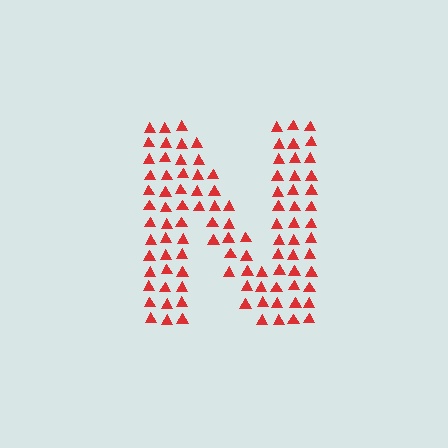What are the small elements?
The small elements are triangles.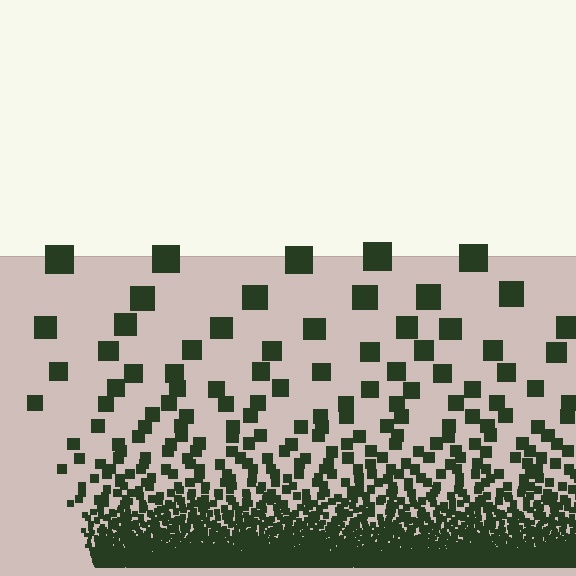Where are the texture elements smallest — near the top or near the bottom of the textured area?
Near the bottom.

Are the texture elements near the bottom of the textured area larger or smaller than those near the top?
Smaller. The gradient is inverted — elements near the bottom are smaller and denser.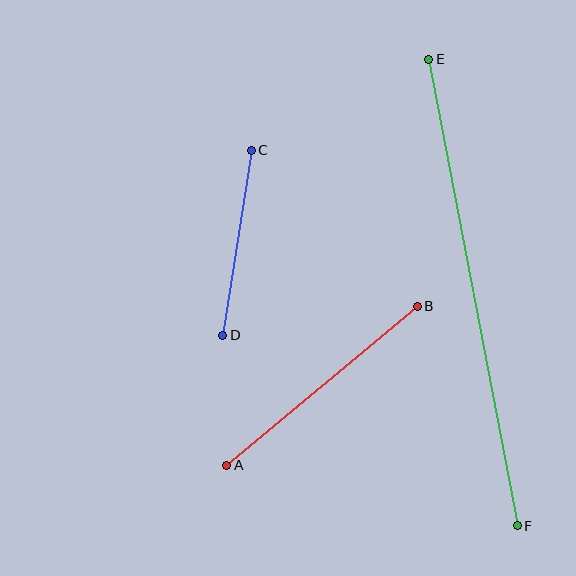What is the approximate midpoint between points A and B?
The midpoint is at approximately (322, 386) pixels.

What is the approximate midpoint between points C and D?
The midpoint is at approximately (237, 243) pixels.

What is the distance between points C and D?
The distance is approximately 187 pixels.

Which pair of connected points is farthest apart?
Points E and F are farthest apart.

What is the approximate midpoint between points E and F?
The midpoint is at approximately (473, 293) pixels.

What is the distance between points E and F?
The distance is approximately 475 pixels.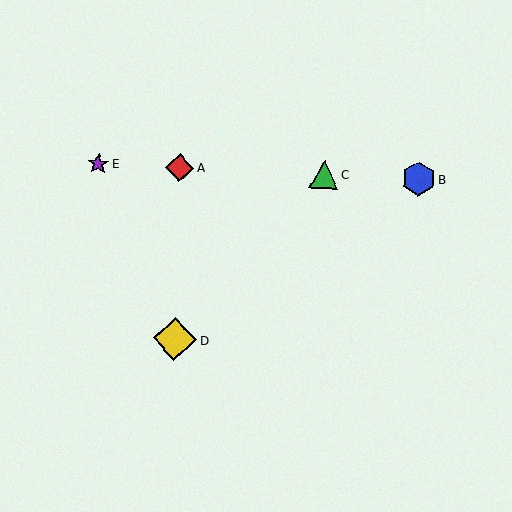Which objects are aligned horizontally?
Objects A, B, C, E are aligned horizontally.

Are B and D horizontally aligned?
No, B is at y≈179 and D is at y≈339.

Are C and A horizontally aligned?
Yes, both are at y≈174.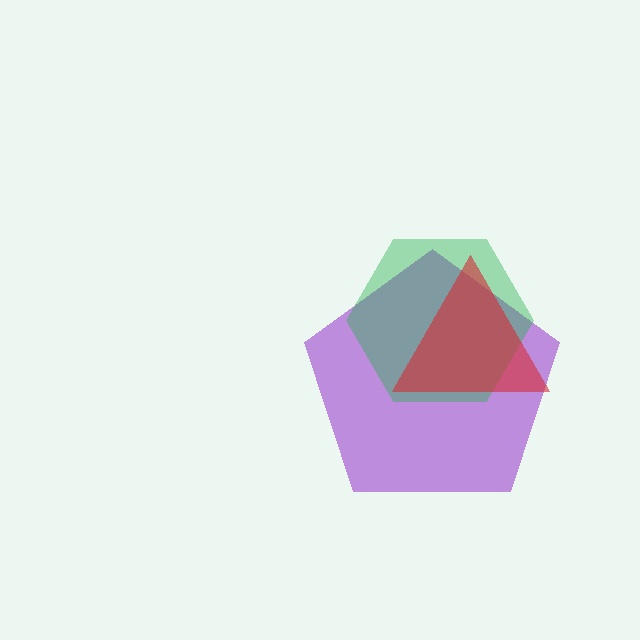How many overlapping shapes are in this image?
There are 3 overlapping shapes in the image.